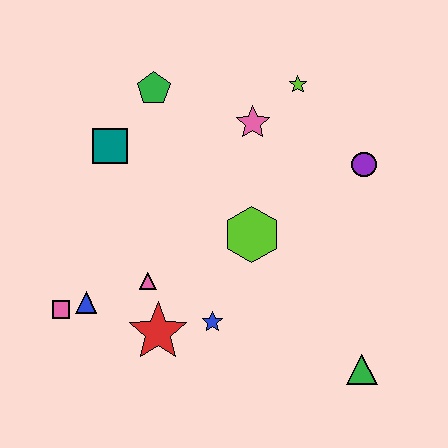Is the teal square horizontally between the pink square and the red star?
Yes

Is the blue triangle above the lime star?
No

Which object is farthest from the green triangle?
The green pentagon is farthest from the green triangle.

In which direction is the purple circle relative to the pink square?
The purple circle is to the right of the pink square.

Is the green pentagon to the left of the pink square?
No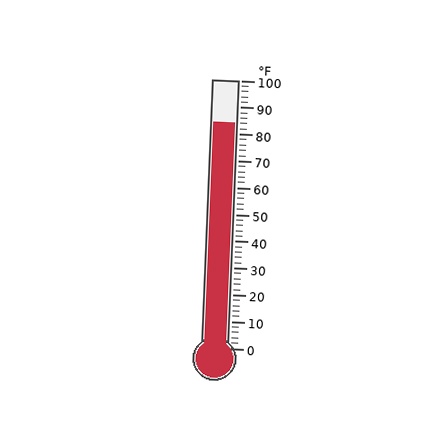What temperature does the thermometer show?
The thermometer shows approximately 84°F.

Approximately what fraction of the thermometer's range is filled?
The thermometer is filled to approximately 85% of its range.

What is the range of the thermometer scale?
The thermometer scale ranges from 0°F to 100°F.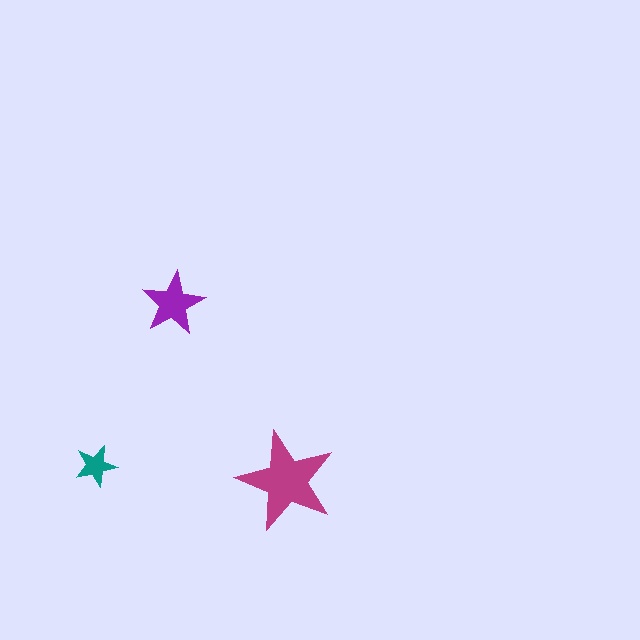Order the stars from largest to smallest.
the magenta one, the purple one, the teal one.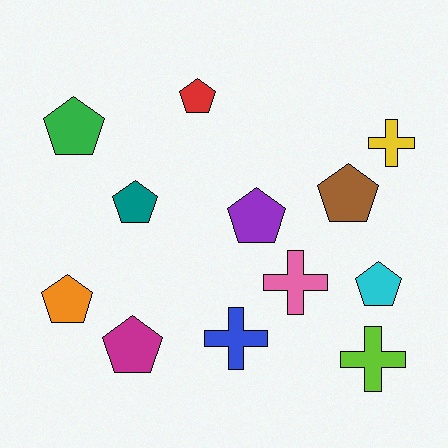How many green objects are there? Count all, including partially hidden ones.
There is 1 green object.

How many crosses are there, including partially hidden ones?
There are 4 crosses.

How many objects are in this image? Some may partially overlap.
There are 12 objects.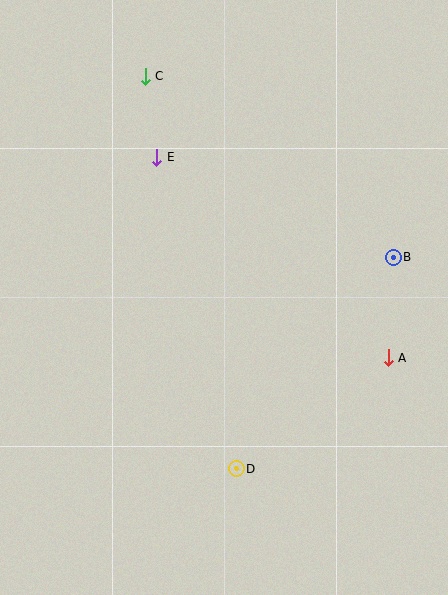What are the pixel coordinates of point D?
Point D is at (236, 469).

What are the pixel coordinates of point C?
Point C is at (145, 76).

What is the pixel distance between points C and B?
The distance between C and B is 307 pixels.